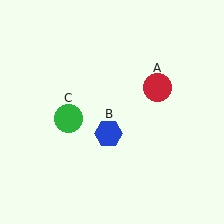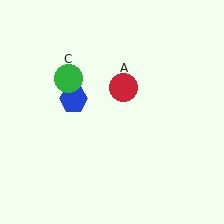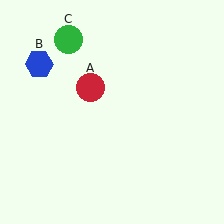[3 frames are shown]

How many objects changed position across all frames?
3 objects changed position: red circle (object A), blue hexagon (object B), green circle (object C).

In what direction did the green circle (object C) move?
The green circle (object C) moved up.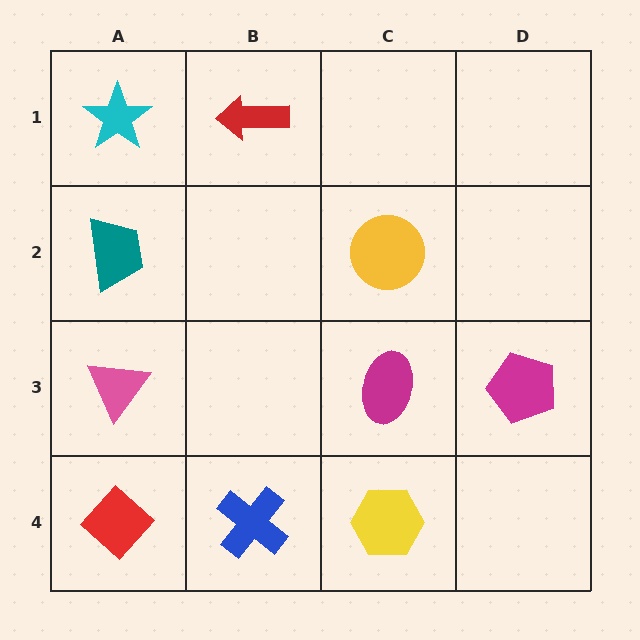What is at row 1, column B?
A red arrow.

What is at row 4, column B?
A blue cross.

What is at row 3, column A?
A pink triangle.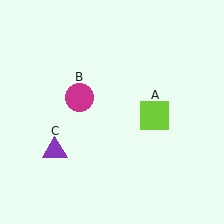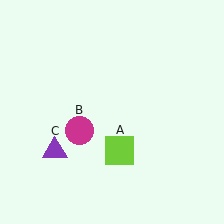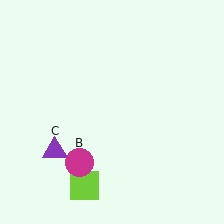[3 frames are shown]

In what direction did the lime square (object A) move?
The lime square (object A) moved down and to the left.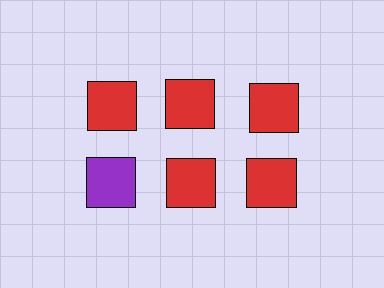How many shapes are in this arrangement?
There are 6 shapes arranged in a grid pattern.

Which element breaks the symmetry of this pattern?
The purple square in the second row, leftmost column breaks the symmetry. All other shapes are red squares.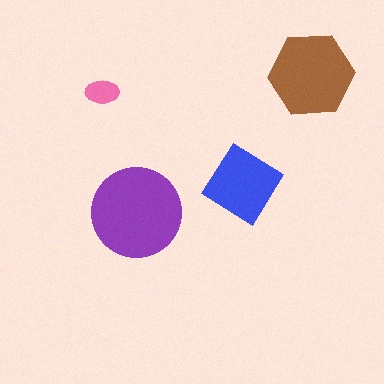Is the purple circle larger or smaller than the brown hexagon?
Larger.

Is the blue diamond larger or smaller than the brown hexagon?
Smaller.